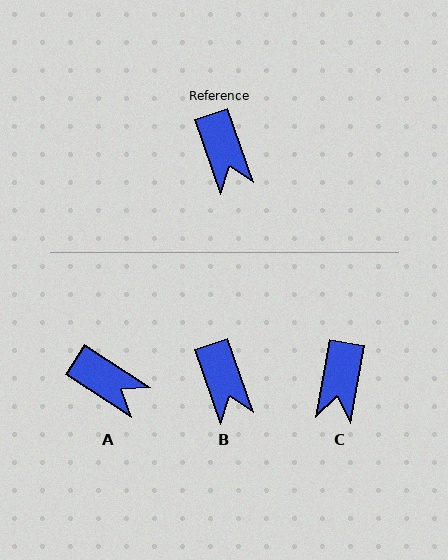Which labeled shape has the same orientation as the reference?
B.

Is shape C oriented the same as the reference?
No, it is off by about 29 degrees.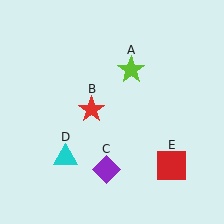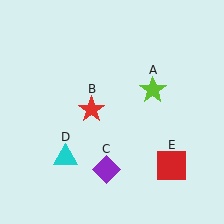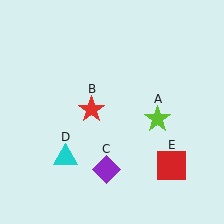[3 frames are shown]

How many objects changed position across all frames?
1 object changed position: lime star (object A).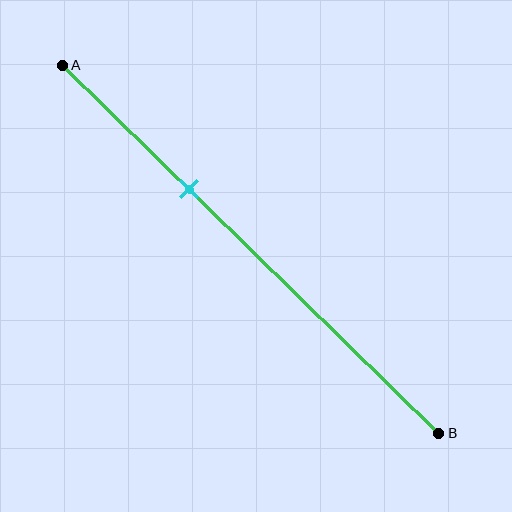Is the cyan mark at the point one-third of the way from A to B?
Yes, the mark is approximately at the one-third point.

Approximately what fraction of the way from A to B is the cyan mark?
The cyan mark is approximately 35% of the way from A to B.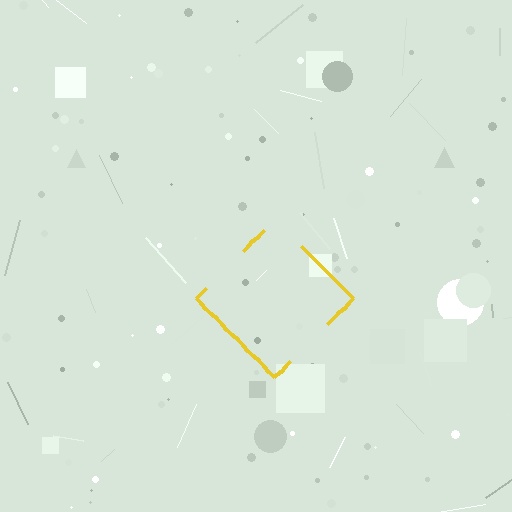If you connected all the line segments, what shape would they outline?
They would outline a diamond.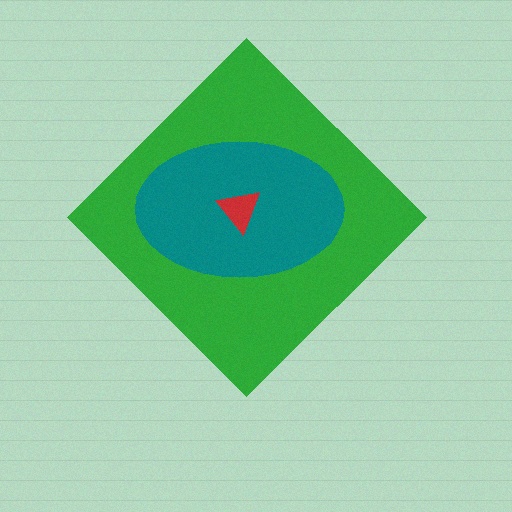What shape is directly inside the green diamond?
The teal ellipse.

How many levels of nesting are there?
3.